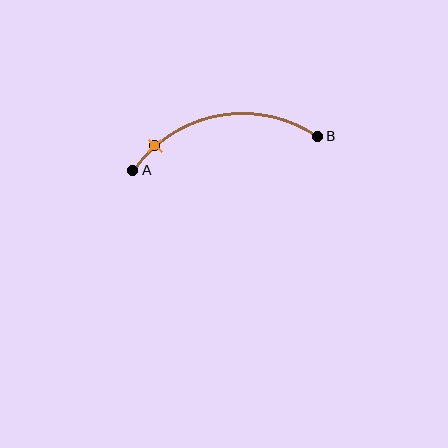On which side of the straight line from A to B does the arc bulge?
The arc bulges above the straight line connecting A and B.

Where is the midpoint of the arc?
The arc midpoint is the point on the curve farthest from the straight line joining A and B. It sits above that line.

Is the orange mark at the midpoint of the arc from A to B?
No. The orange mark lies on the arc but is closer to endpoint A. The arc midpoint would be at the point on the curve equidistant along the arc from both A and B.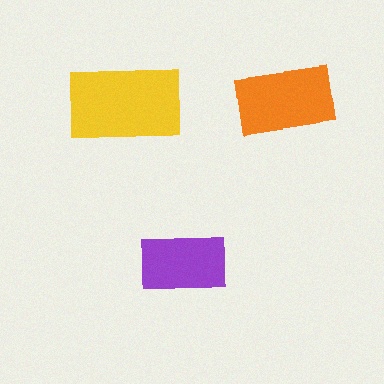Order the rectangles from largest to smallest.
the yellow one, the orange one, the purple one.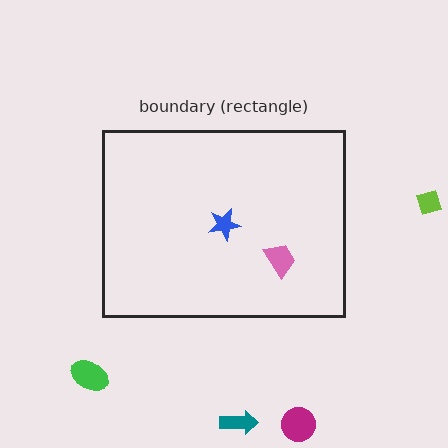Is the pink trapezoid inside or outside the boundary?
Inside.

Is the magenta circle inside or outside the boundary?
Outside.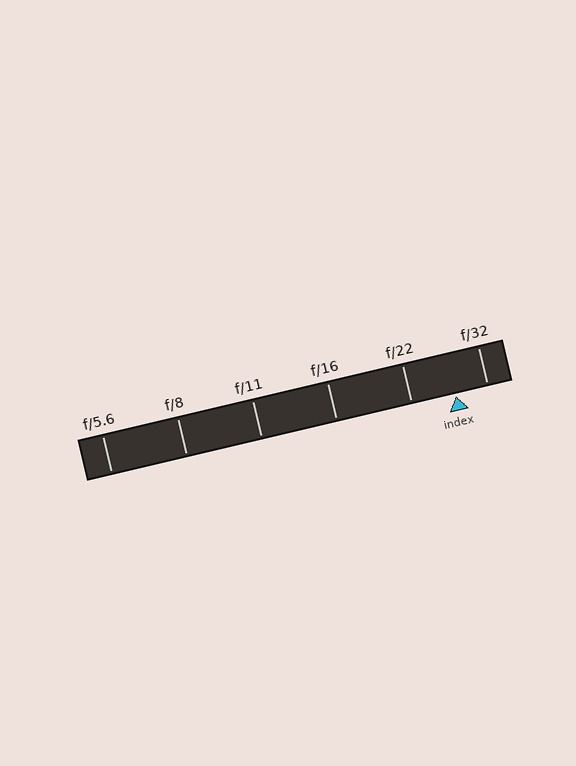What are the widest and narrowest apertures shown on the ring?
The widest aperture shown is f/5.6 and the narrowest is f/32.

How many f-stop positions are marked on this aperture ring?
There are 6 f-stop positions marked.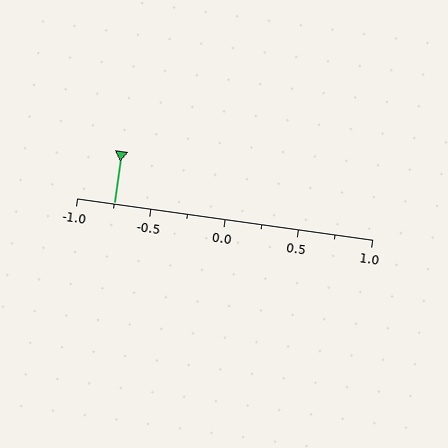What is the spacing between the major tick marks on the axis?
The major ticks are spaced 0.5 apart.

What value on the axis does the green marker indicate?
The marker indicates approximately -0.75.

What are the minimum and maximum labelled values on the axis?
The axis runs from -1.0 to 1.0.